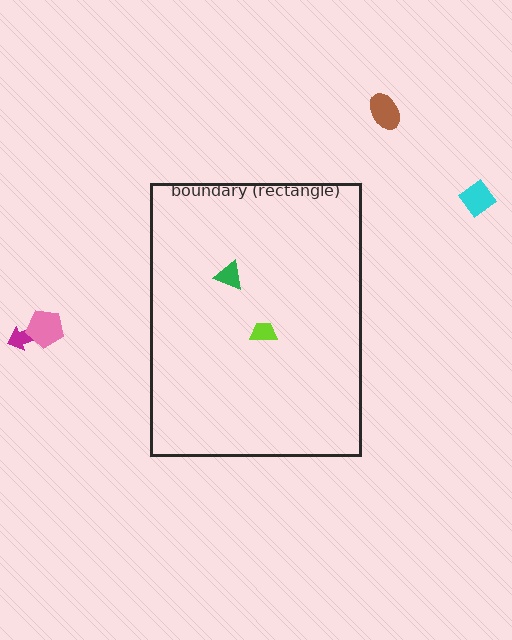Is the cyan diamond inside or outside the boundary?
Outside.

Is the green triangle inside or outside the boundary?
Inside.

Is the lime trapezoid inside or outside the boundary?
Inside.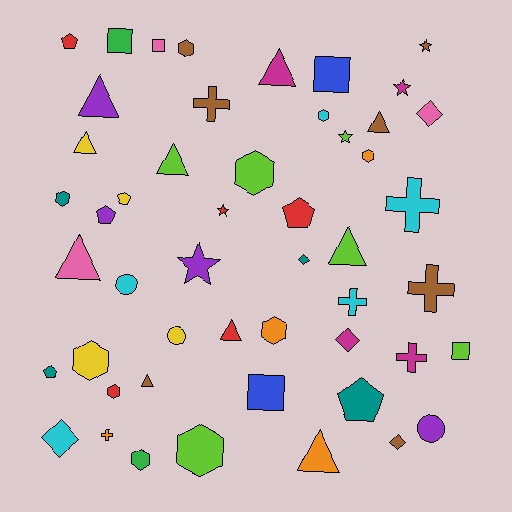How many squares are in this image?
There are 5 squares.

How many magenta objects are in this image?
There are 4 magenta objects.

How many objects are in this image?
There are 50 objects.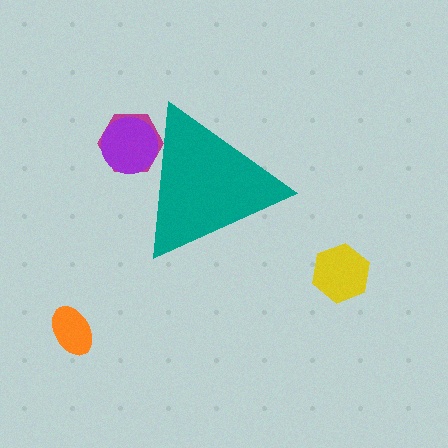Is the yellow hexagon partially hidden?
No, the yellow hexagon is fully visible.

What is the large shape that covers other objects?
A teal triangle.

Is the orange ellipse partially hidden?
No, the orange ellipse is fully visible.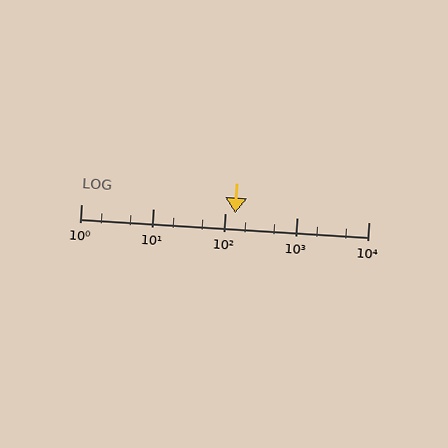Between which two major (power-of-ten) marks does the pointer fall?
The pointer is between 100 and 1000.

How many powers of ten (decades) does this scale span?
The scale spans 4 decades, from 1 to 10000.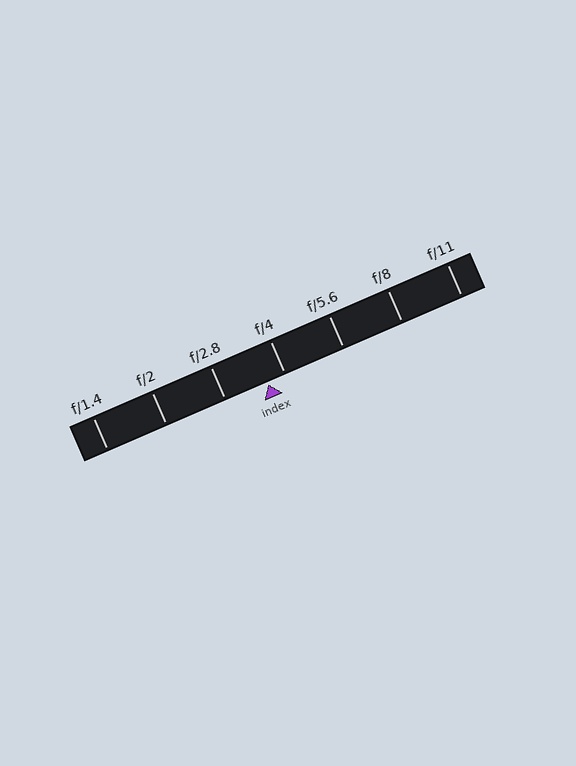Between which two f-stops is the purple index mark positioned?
The index mark is between f/2.8 and f/4.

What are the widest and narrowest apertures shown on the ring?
The widest aperture shown is f/1.4 and the narrowest is f/11.